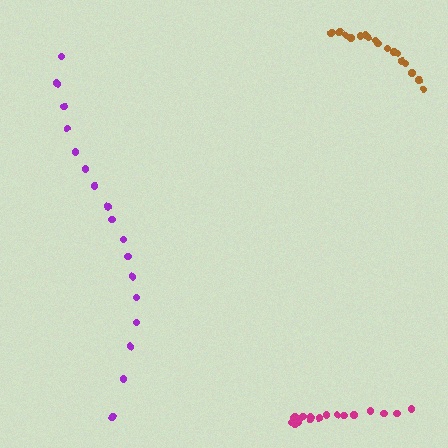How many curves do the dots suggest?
There are 3 distinct paths.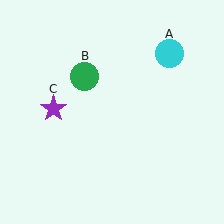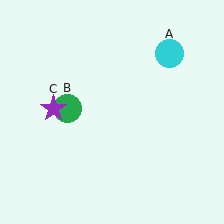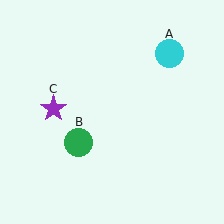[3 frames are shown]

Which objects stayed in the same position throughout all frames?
Cyan circle (object A) and purple star (object C) remained stationary.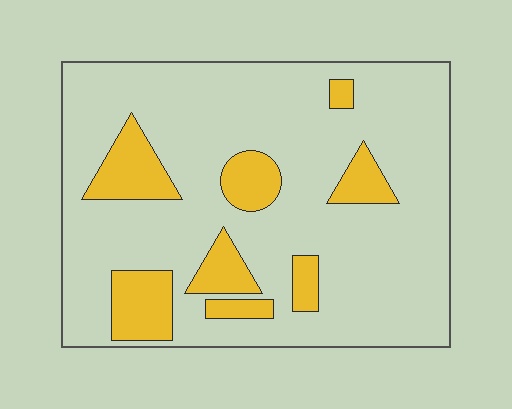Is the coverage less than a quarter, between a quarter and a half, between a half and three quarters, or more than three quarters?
Less than a quarter.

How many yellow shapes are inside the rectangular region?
8.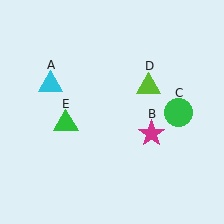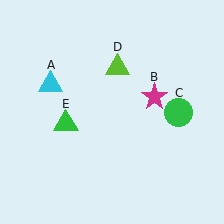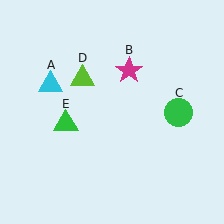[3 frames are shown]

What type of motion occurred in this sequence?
The magenta star (object B), lime triangle (object D) rotated counterclockwise around the center of the scene.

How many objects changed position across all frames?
2 objects changed position: magenta star (object B), lime triangle (object D).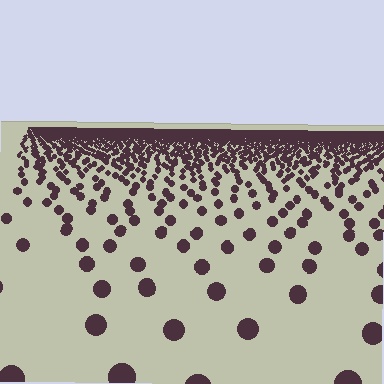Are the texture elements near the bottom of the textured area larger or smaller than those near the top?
Larger. Near the bottom, elements are closer to the viewer and appear at a bigger on-screen size.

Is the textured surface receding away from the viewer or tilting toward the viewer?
The surface is receding away from the viewer. Texture elements get smaller and denser toward the top.